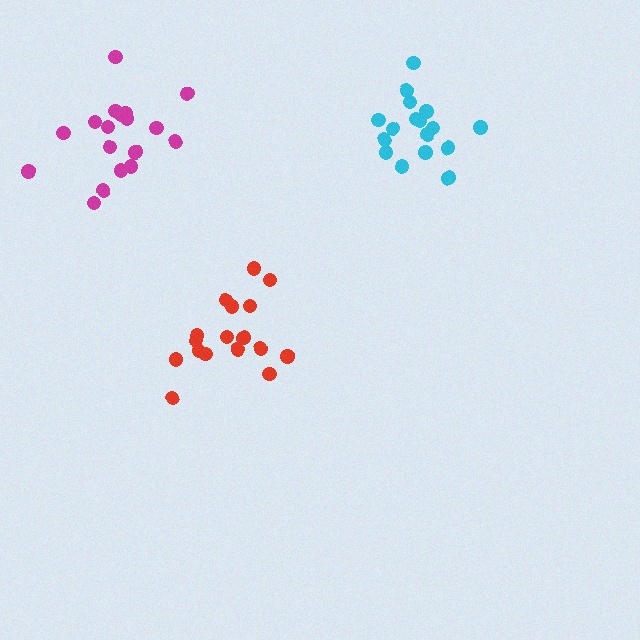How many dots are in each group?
Group 1: 17 dots, Group 2: 18 dots, Group 3: 17 dots (52 total).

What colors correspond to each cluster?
The clusters are colored: red, magenta, cyan.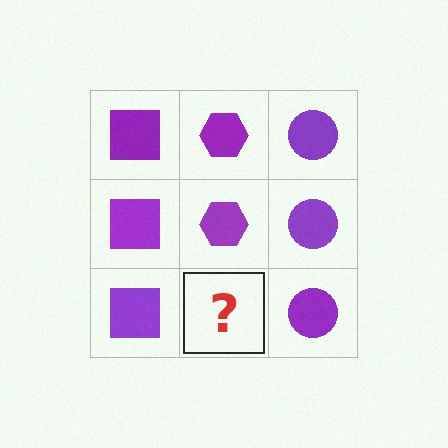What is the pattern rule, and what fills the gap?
The rule is that each column has a consistent shape. The gap should be filled with a purple hexagon.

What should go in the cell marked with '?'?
The missing cell should contain a purple hexagon.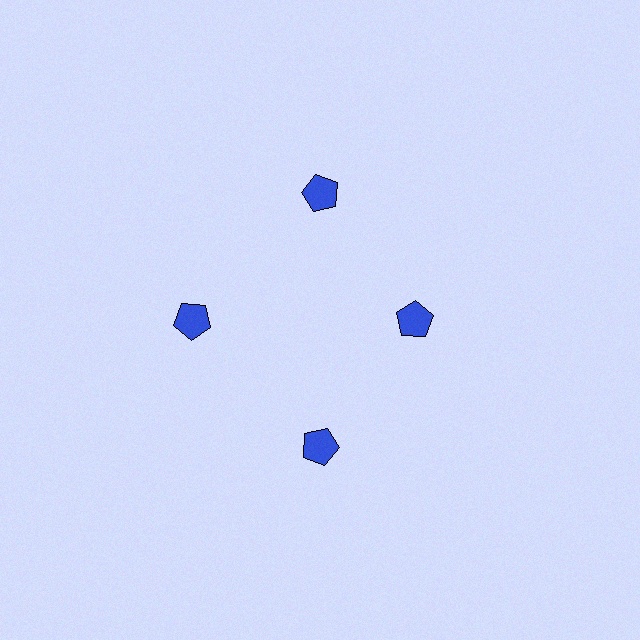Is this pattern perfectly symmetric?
No. The 4 blue pentagons are arranged in a ring, but one element near the 3 o'clock position is pulled inward toward the center, breaking the 4-fold rotational symmetry.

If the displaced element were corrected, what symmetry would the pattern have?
It would have 4-fold rotational symmetry — the pattern would map onto itself every 90 degrees.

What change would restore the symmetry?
The symmetry would be restored by moving it outward, back onto the ring so that all 4 pentagons sit at equal angles and equal distance from the center.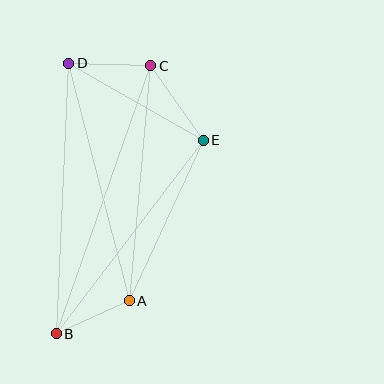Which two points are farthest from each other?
Points B and C are farthest from each other.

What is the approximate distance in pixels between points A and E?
The distance between A and E is approximately 176 pixels.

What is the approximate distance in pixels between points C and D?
The distance between C and D is approximately 82 pixels.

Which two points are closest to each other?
Points A and B are closest to each other.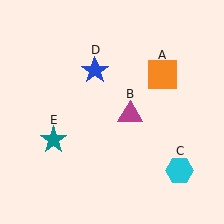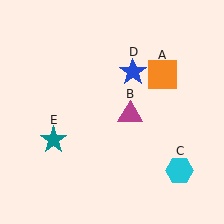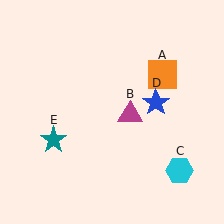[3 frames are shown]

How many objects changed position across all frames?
1 object changed position: blue star (object D).